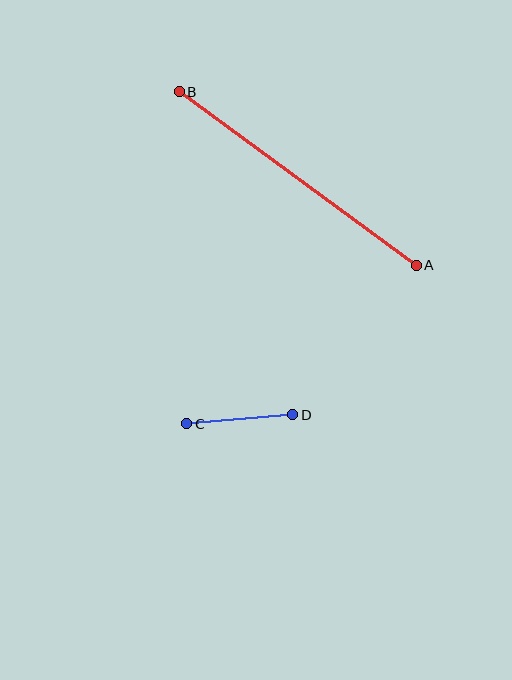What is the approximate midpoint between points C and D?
The midpoint is at approximately (240, 419) pixels.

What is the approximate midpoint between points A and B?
The midpoint is at approximately (298, 178) pixels.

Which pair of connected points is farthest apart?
Points A and B are farthest apart.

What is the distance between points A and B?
The distance is approximately 294 pixels.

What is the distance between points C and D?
The distance is approximately 106 pixels.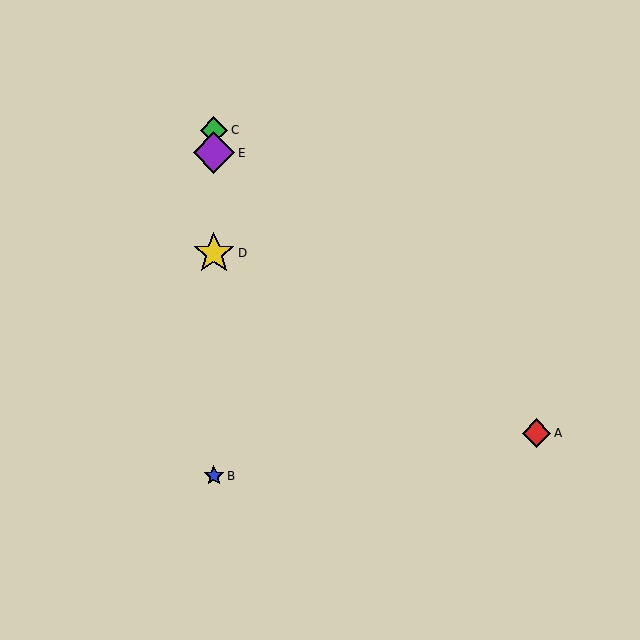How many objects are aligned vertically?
4 objects (B, C, D, E) are aligned vertically.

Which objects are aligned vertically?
Objects B, C, D, E are aligned vertically.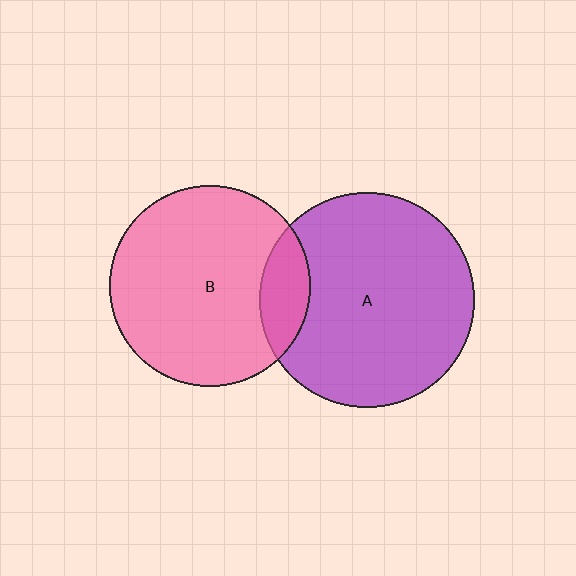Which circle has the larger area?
Circle A (purple).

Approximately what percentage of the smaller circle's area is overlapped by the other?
Approximately 15%.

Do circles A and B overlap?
Yes.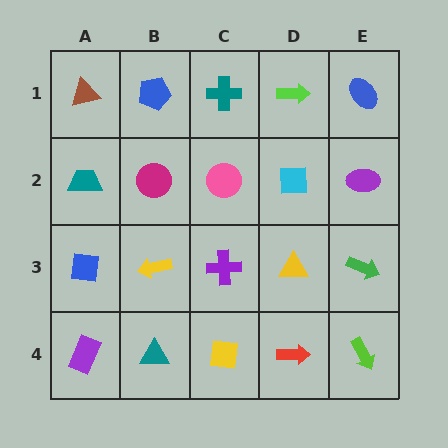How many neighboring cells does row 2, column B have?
4.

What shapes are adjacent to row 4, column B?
A yellow arrow (row 3, column B), a purple rectangle (row 4, column A), a yellow square (row 4, column C).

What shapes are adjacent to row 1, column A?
A teal trapezoid (row 2, column A), a blue pentagon (row 1, column B).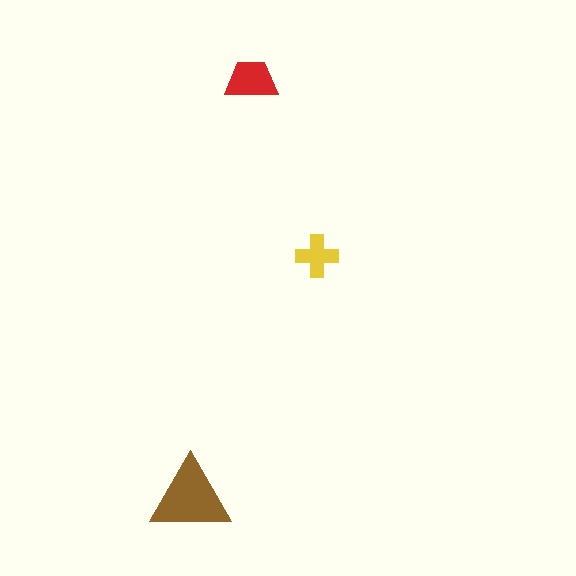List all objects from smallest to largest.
The yellow cross, the red trapezoid, the brown triangle.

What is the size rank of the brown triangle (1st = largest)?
1st.